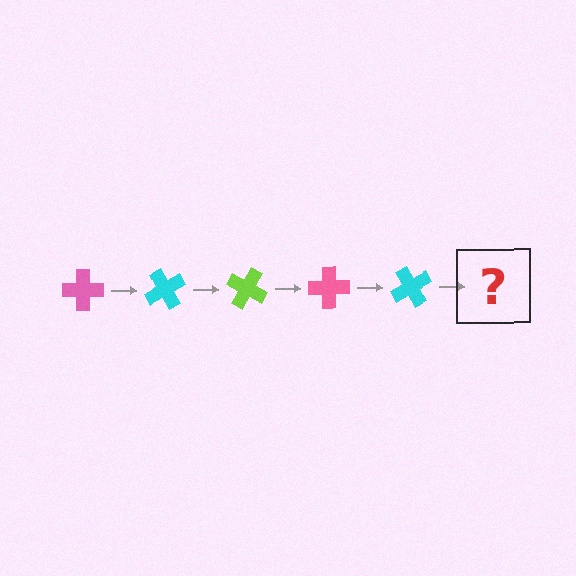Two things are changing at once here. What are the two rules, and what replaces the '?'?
The two rules are that it rotates 60 degrees each step and the color cycles through pink, cyan, and lime. The '?' should be a lime cross, rotated 300 degrees from the start.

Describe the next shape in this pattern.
It should be a lime cross, rotated 300 degrees from the start.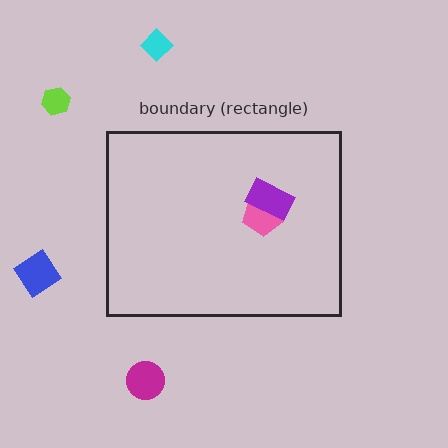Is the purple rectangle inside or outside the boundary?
Inside.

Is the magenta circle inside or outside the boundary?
Outside.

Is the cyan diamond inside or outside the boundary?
Outside.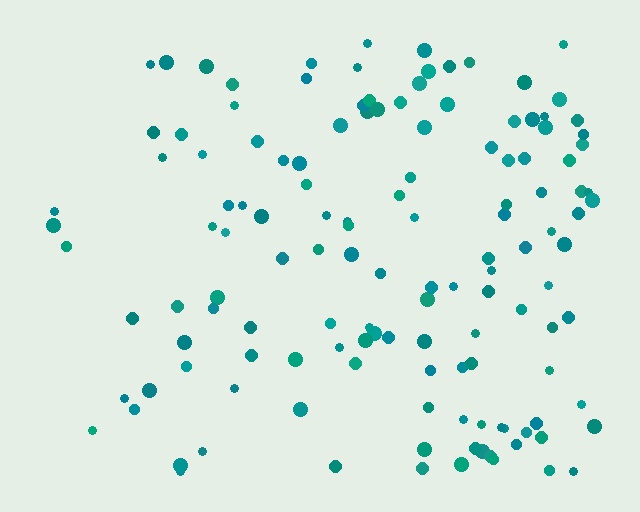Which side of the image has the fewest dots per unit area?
The left.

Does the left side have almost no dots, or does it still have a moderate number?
Still a moderate number, just noticeably fewer than the right.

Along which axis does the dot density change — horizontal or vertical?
Horizontal.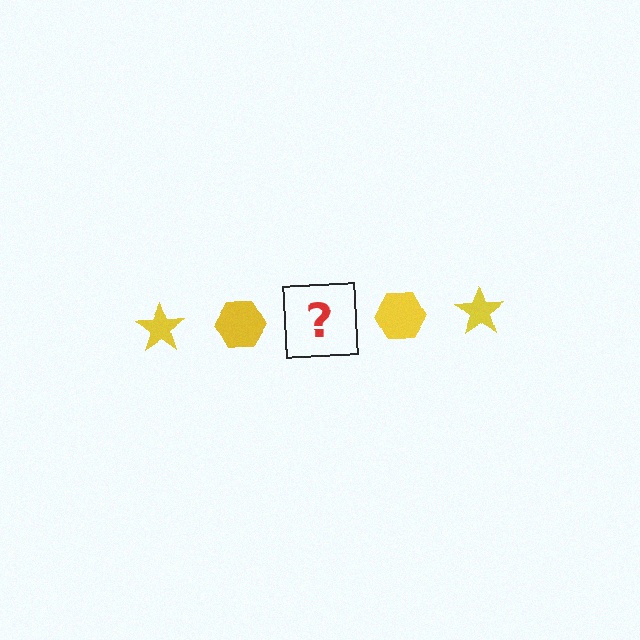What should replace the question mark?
The question mark should be replaced with a yellow star.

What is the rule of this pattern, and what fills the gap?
The rule is that the pattern cycles through star, hexagon shapes in yellow. The gap should be filled with a yellow star.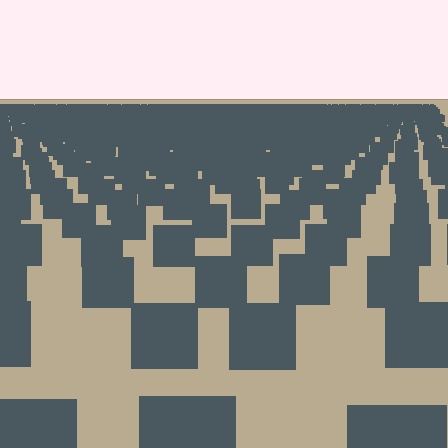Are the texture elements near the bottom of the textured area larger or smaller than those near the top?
Larger. Near the bottom, elements are closer to the viewer and appear at a bigger on-screen size.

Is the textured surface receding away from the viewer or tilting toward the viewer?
The surface is receding away from the viewer. Texture elements get smaller and denser toward the top.